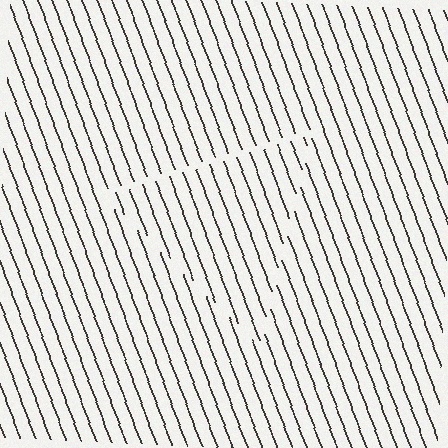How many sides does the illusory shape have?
3 sides — the line-ends trace a triangle.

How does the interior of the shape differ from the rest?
The interior of the shape contains the same grating, shifted by half a period — the contour is defined by the phase discontinuity where line-ends from the inner and outer gratings abut.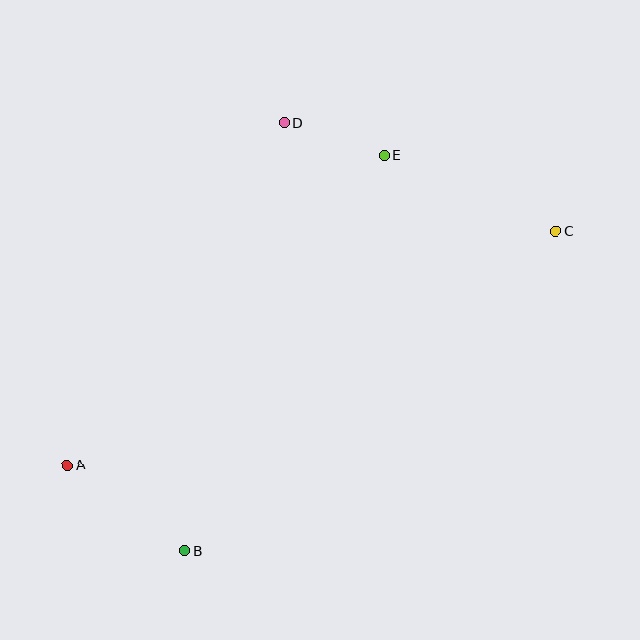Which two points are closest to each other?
Points D and E are closest to each other.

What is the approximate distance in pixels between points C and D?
The distance between C and D is approximately 292 pixels.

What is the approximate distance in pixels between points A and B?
The distance between A and B is approximately 146 pixels.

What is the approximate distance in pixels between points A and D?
The distance between A and D is approximately 405 pixels.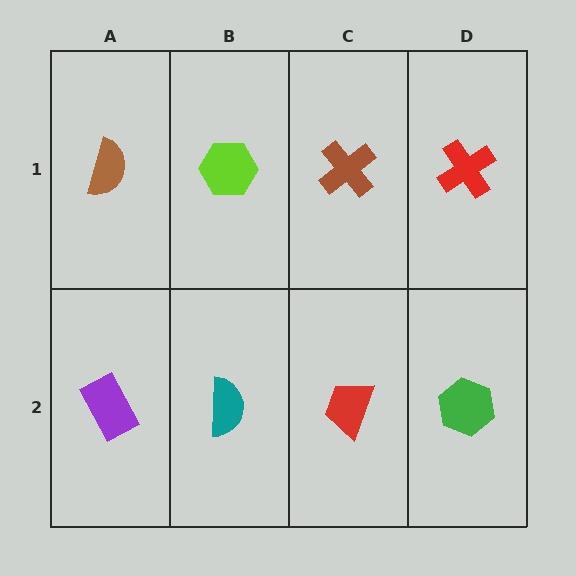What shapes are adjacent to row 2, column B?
A lime hexagon (row 1, column B), a purple rectangle (row 2, column A), a red trapezoid (row 2, column C).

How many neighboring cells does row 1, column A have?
2.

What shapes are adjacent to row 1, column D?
A green hexagon (row 2, column D), a brown cross (row 1, column C).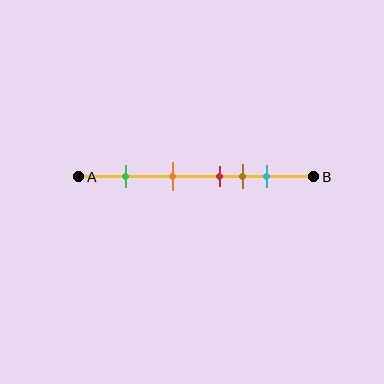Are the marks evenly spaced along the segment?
No, the marks are not evenly spaced.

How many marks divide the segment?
There are 5 marks dividing the segment.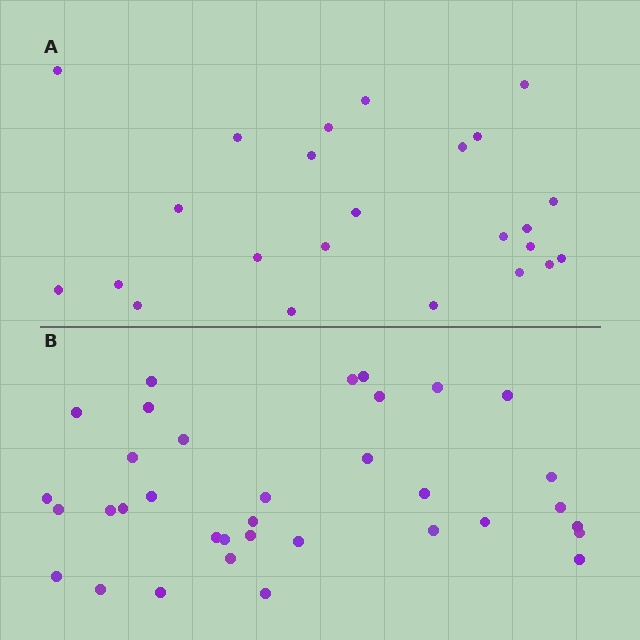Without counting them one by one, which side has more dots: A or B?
Region B (the bottom region) has more dots.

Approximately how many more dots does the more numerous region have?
Region B has roughly 12 or so more dots than region A.